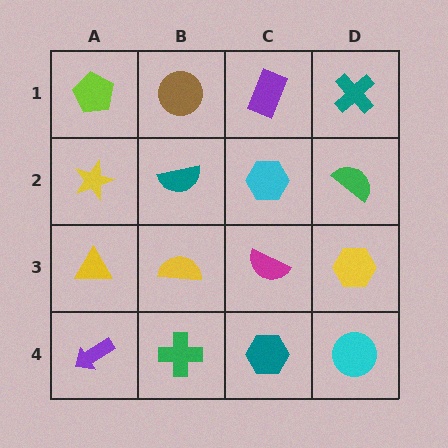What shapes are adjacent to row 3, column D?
A green semicircle (row 2, column D), a cyan circle (row 4, column D), a magenta semicircle (row 3, column C).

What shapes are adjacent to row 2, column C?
A purple rectangle (row 1, column C), a magenta semicircle (row 3, column C), a teal semicircle (row 2, column B), a green semicircle (row 2, column D).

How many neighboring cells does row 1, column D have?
2.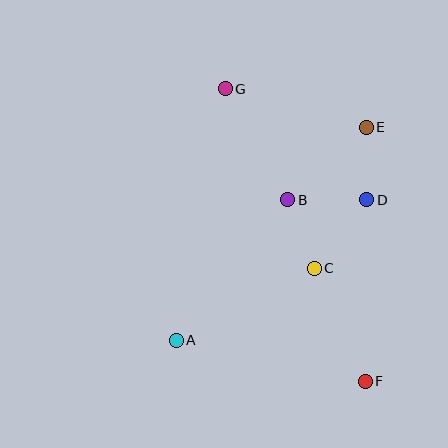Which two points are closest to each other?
Points D and E are closest to each other.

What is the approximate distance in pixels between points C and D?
The distance between C and D is approximately 86 pixels.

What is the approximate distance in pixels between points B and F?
The distance between B and F is approximately 197 pixels.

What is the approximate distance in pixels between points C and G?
The distance between C and G is approximately 200 pixels.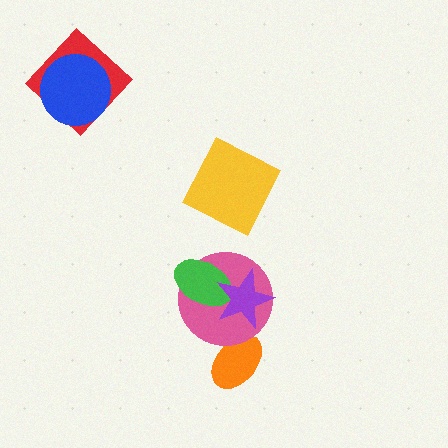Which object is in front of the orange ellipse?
The pink circle is in front of the orange ellipse.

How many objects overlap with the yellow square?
0 objects overlap with the yellow square.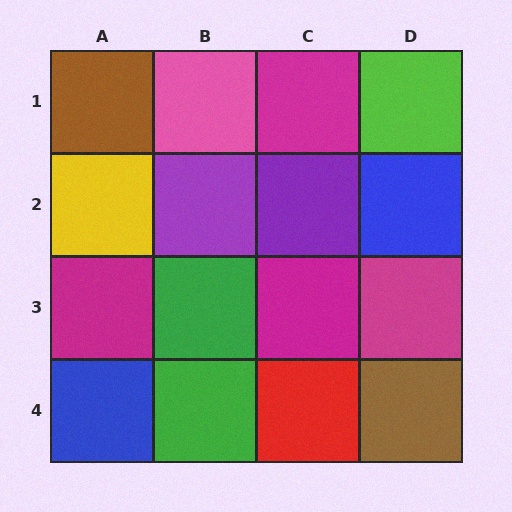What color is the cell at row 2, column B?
Purple.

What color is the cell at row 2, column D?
Blue.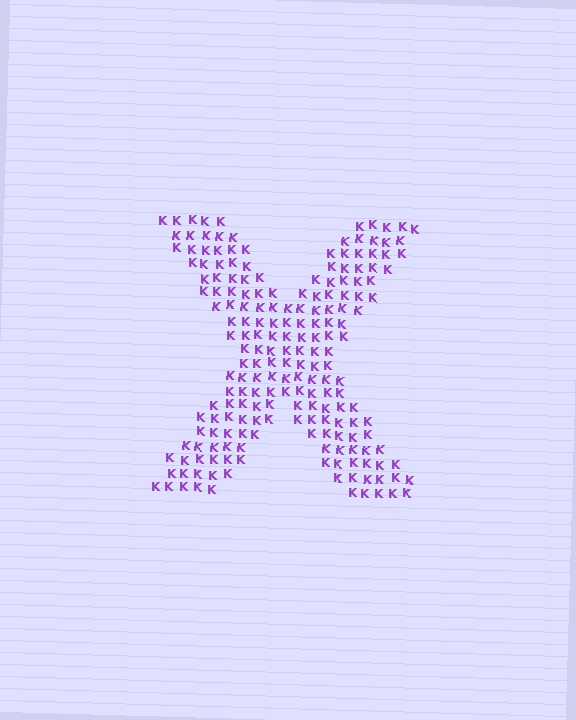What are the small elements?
The small elements are letter K's.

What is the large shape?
The large shape is the letter X.